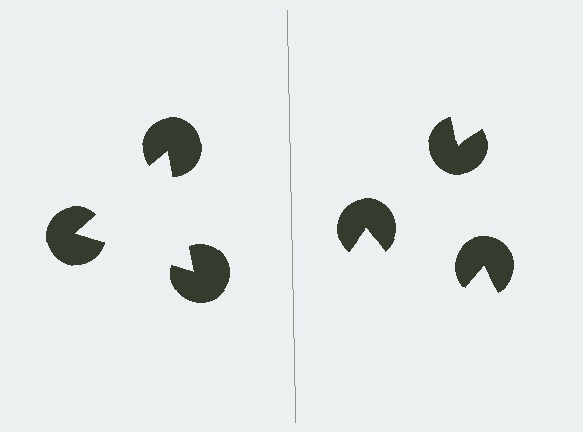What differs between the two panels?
The pac-man discs are positioned identically on both sides; only the wedge orientations differ. On the left they align to a triangle; on the right they are misaligned.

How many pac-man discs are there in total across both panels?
6 — 3 on each side.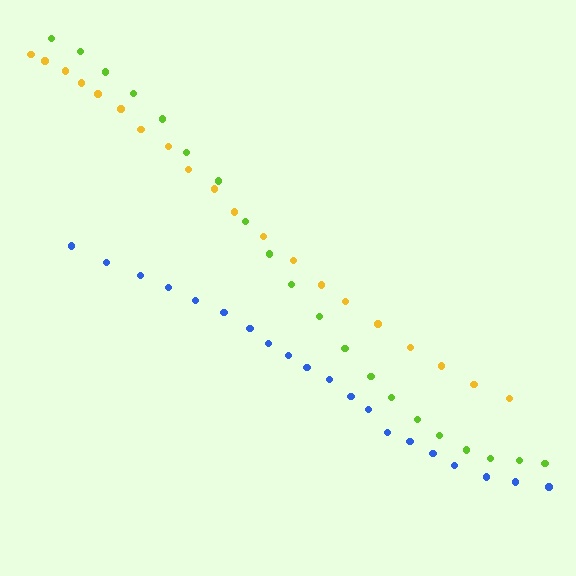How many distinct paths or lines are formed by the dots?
There are 3 distinct paths.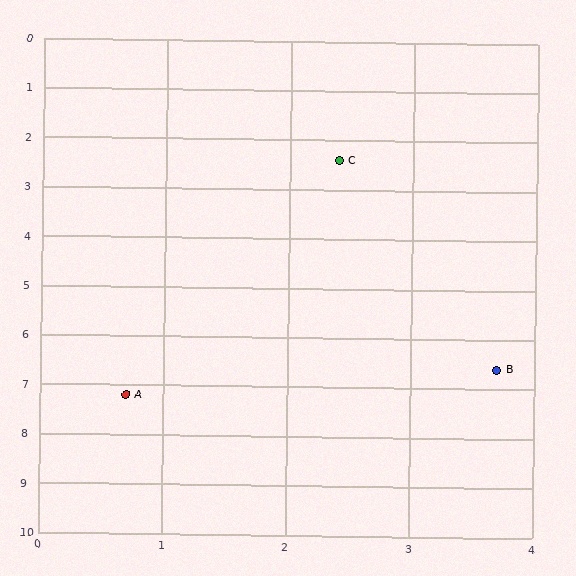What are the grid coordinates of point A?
Point A is at approximately (0.7, 7.2).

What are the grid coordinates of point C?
Point C is at approximately (2.4, 2.4).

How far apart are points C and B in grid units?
Points C and B are about 4.4 grid units apart.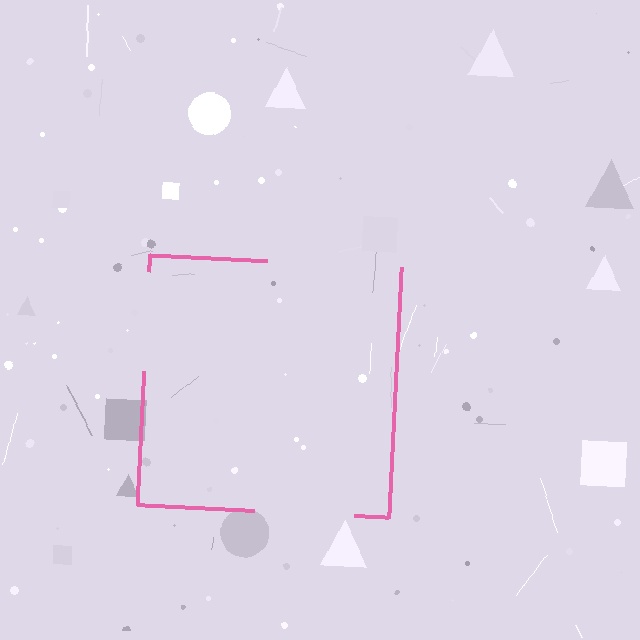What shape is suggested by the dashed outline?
The dashed outline suggests a square.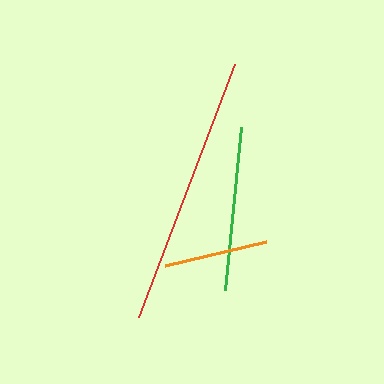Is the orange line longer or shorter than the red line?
The red line is longer than the orange line.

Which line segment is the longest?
The red line is the longest at approximately 271 pixels.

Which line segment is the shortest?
The orange line is the shortest at approximately 104 pixels.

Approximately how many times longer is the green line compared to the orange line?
The green line is approximately 1.6 times the length of the orange line.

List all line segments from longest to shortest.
From longest to shortest: red, green, orange.